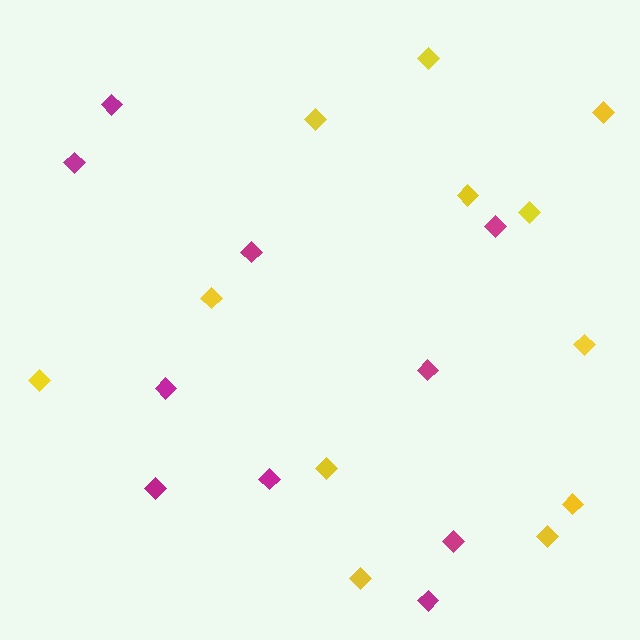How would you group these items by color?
There are 2 groups: one group of magenta diamonds (10) and one group of yellow diamonds (12).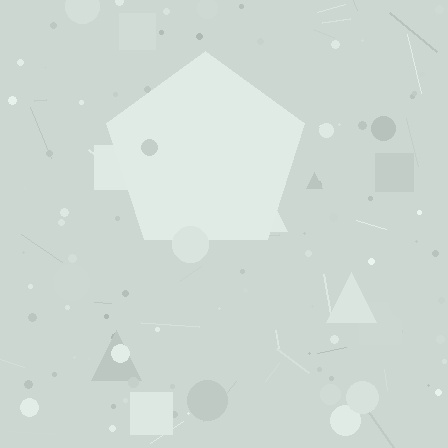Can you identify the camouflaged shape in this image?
The camouflaged shape is a pentagon.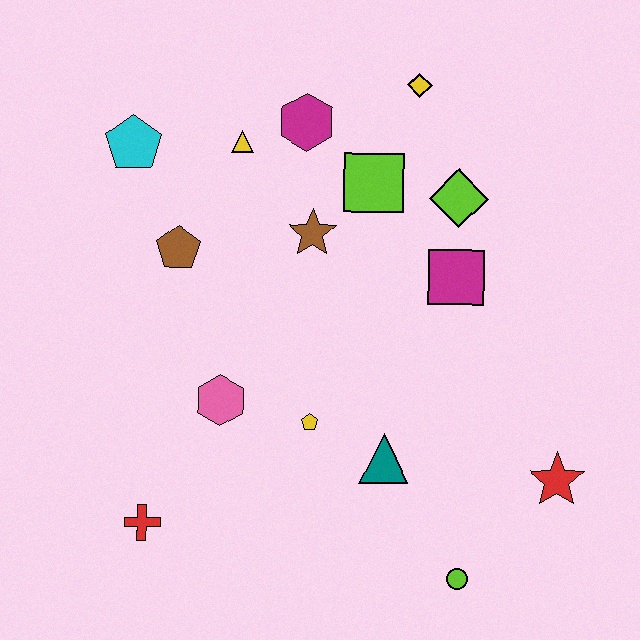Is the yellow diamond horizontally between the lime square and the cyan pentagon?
No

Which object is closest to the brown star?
The lime square is closest to the brown star.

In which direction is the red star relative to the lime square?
The red star is below the lime square.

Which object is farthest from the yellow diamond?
The red cross is farthest from the yellow diamond.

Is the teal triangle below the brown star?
Yes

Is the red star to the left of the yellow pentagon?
No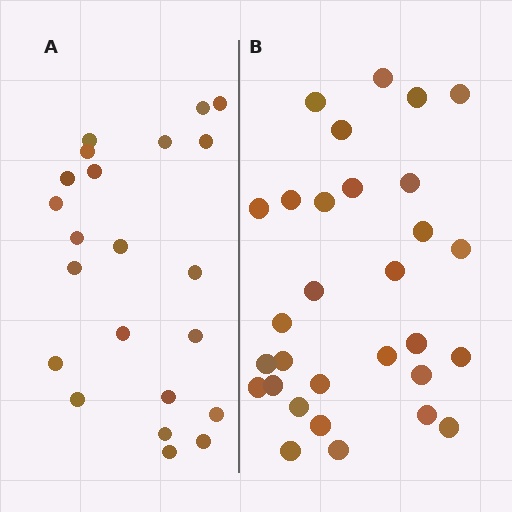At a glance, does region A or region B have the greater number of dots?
Region B (the right region) has more dots.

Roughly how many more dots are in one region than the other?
Region B has roughly 8 or so more dots than region A.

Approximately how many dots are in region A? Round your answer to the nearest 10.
About 20 dots. (The exact count is 22, which rounds to 20.)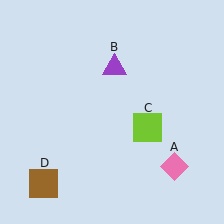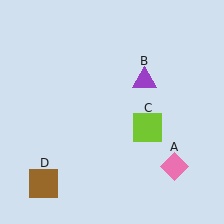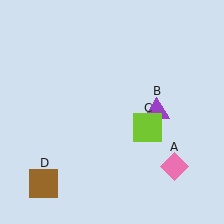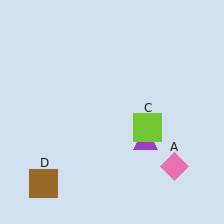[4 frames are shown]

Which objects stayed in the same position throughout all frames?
Pink diamond (object A) and lime square (object C) and brown square (object D) remained stationary.